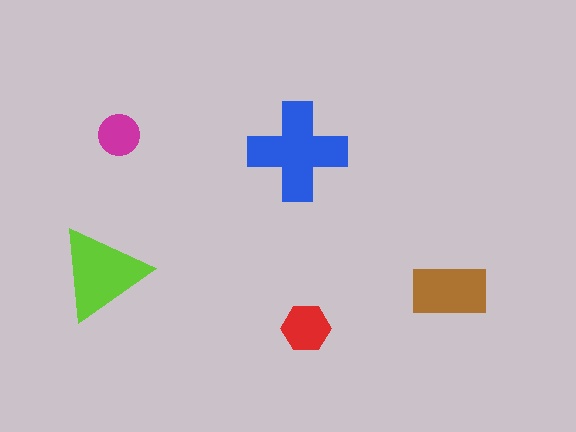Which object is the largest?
The blue cross.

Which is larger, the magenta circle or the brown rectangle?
The brown rectangle.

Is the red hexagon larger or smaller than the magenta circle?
Larger.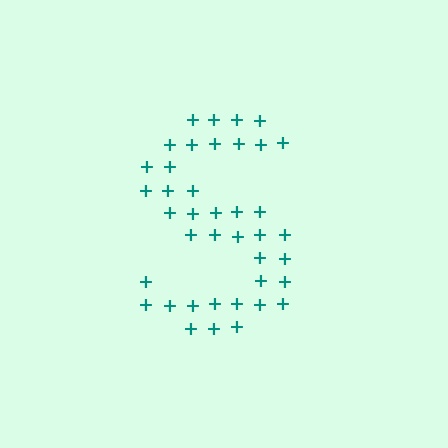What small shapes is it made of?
It is made of small plus signs.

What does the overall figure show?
The overall figure shows the letter S.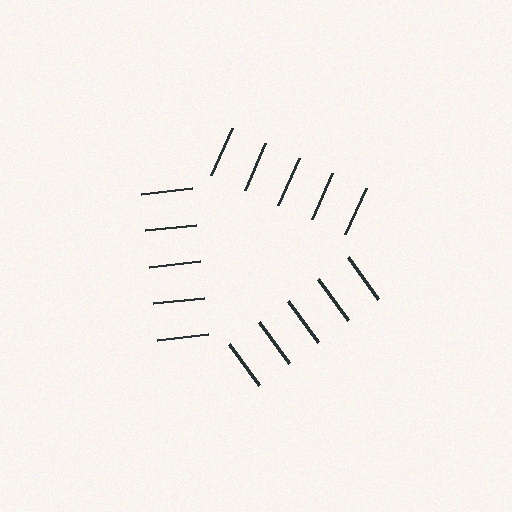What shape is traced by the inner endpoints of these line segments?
An illusory triangle — the line segments terminate on its edges but no continuous stroke is drawn.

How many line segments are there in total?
15 — 5 along each of the 3 edges.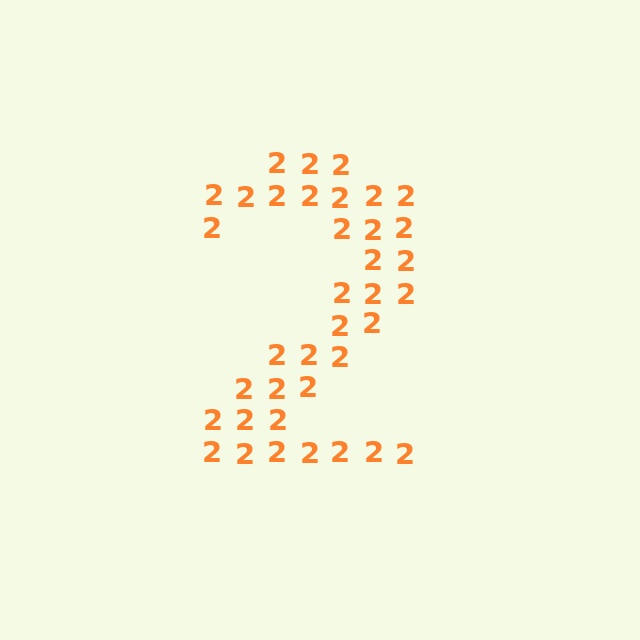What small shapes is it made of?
It is made of small digit 2's.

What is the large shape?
The large shape is the digit 2.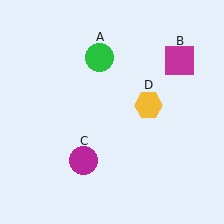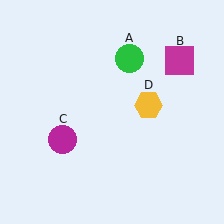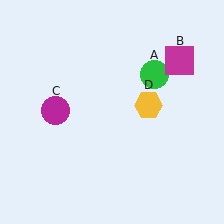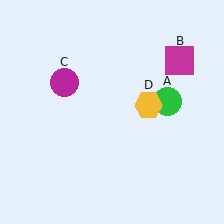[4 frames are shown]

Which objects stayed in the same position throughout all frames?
Magenta square (object B) and yellow hexagon (object D) remained stationary.